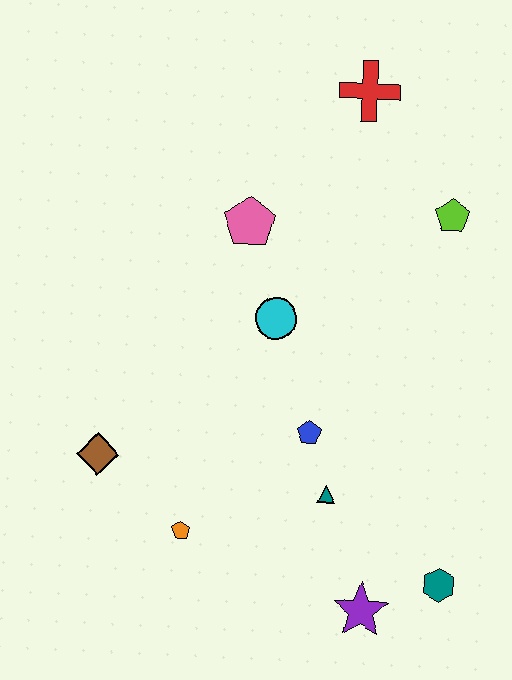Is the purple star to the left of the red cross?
No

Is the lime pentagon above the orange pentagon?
Yes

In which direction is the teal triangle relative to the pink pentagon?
The teal triangle is below the pink pentagon.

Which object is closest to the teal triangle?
The blue pentagon is closest to the teal triangle.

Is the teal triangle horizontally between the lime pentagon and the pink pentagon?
Yes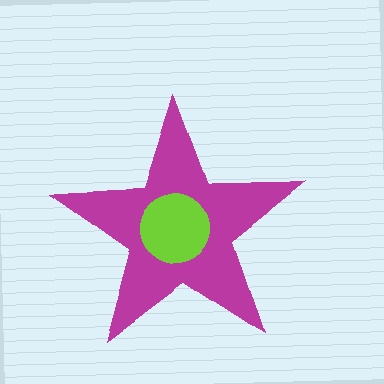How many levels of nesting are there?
2.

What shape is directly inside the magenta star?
The lime circle.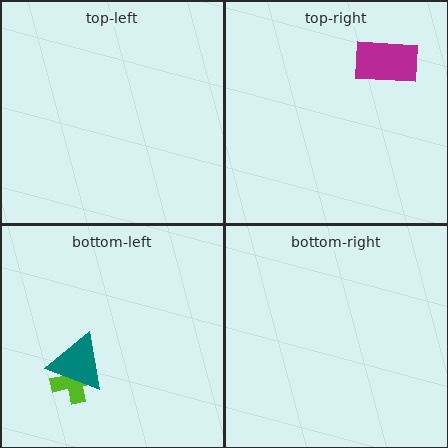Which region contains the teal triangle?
The bottom-left region.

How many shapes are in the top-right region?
1.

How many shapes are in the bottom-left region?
2.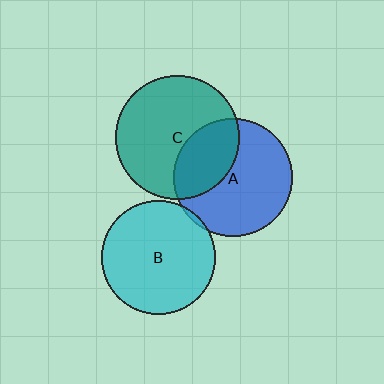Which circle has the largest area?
Circle C (teal).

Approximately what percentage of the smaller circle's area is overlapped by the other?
Approximately 5%.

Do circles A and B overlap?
Yes.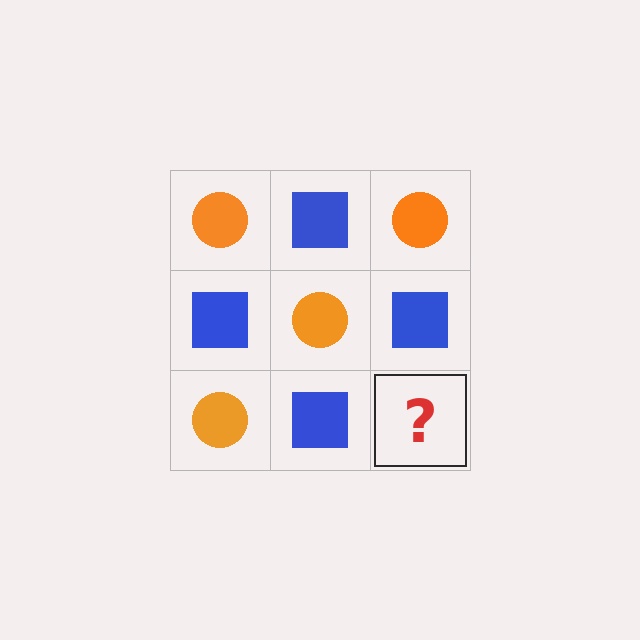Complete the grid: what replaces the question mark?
The question mark should be replaced with an orange circle.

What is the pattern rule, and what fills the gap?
The rule is that it alternates orange circle and blue square in a checkerboard pattern. The gap should be filled with an orange circle.